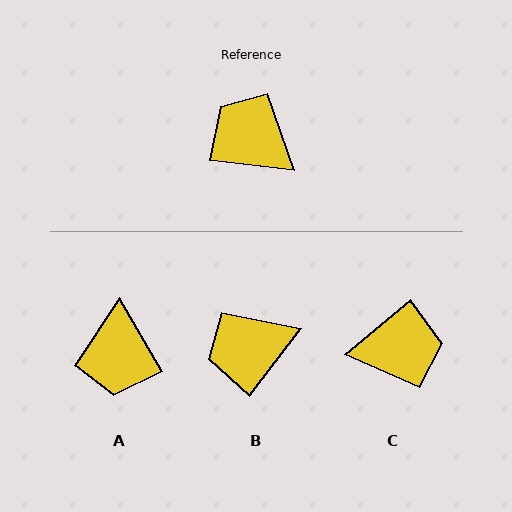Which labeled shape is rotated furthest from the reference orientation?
C, about 133 degrees away.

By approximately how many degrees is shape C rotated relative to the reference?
Approximately 133 degrees clockwise.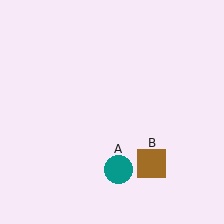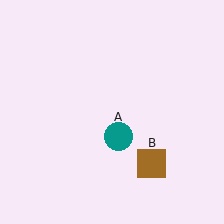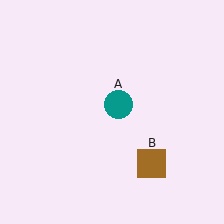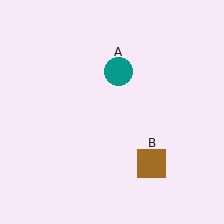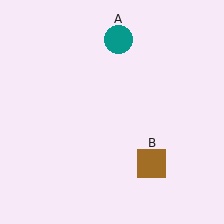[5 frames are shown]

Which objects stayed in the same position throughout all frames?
Brown square (object B) remained stationary.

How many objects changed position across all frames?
1 object changed position: teal circle (object A).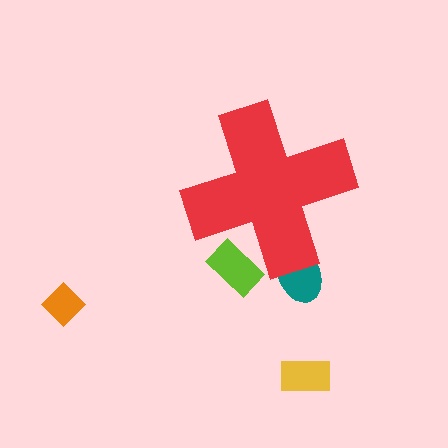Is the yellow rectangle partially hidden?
No, the yellow rectangle is fully visible.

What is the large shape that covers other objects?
A red cross.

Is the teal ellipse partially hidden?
Yes, the teal ellipse is partially hidden behind the red cross.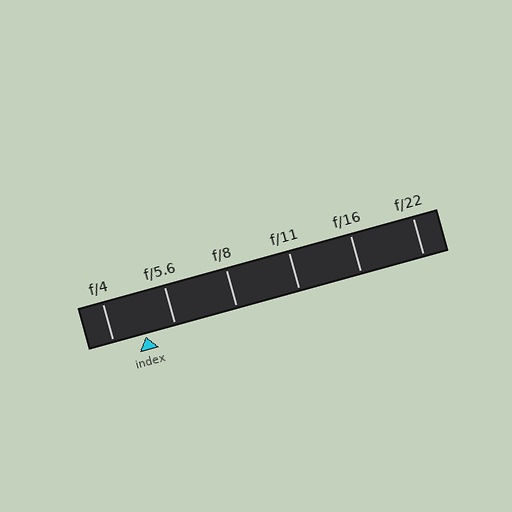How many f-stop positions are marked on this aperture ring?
There are 6 f-stop positions marked.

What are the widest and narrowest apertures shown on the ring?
The widest aperture shown is f/4 and the narrowest is f/22.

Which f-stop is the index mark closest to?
The index mark is closest to f/5.6.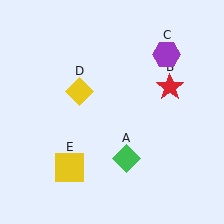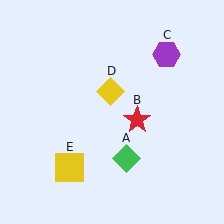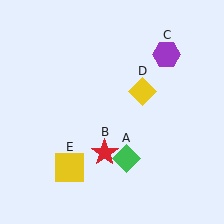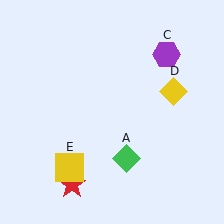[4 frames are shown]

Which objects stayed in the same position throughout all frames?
Green diamond (object A) and purple hexagon (object C) and yellow square (object E) remained stationary.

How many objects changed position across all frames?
2 objects changed position: red star (object B), yellow diamond (object D).